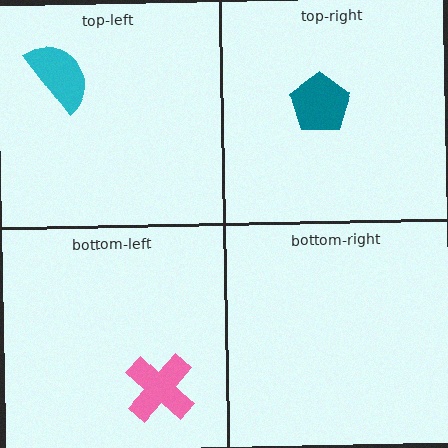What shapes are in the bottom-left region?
The pink cross.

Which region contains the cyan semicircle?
The top-left region.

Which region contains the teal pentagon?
The top-right region.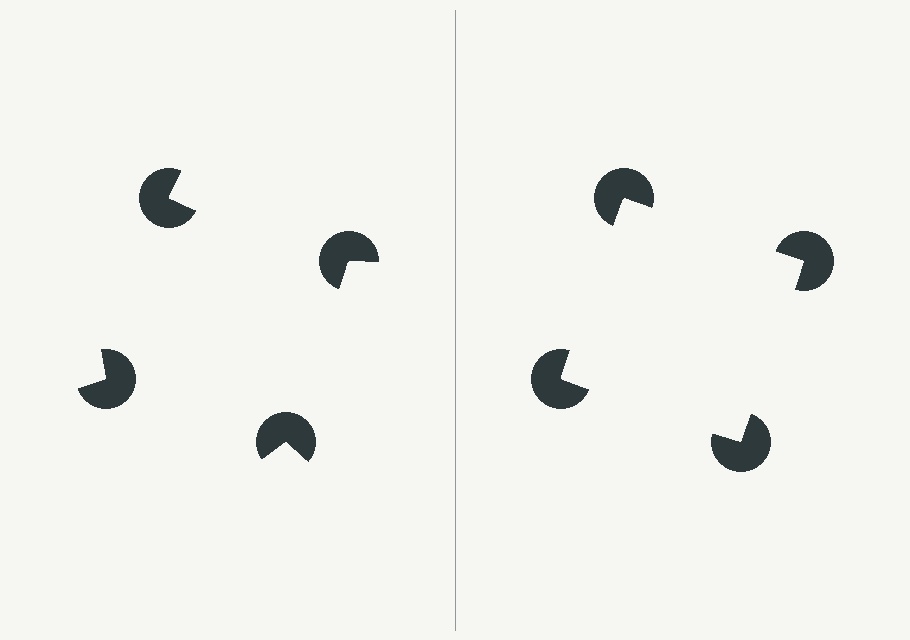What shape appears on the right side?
An illusory square.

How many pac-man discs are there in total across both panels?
8 — 4 on each side.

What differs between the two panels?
The pac-man discs are positioned identically on both sides; only the wedge orientations differ. On the right they align to a square; on the left they are misaligned.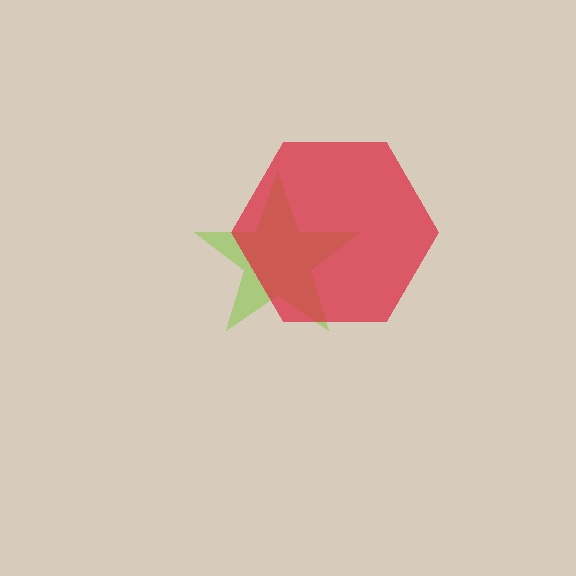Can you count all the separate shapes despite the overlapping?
Yes, there are 2 separate shapes.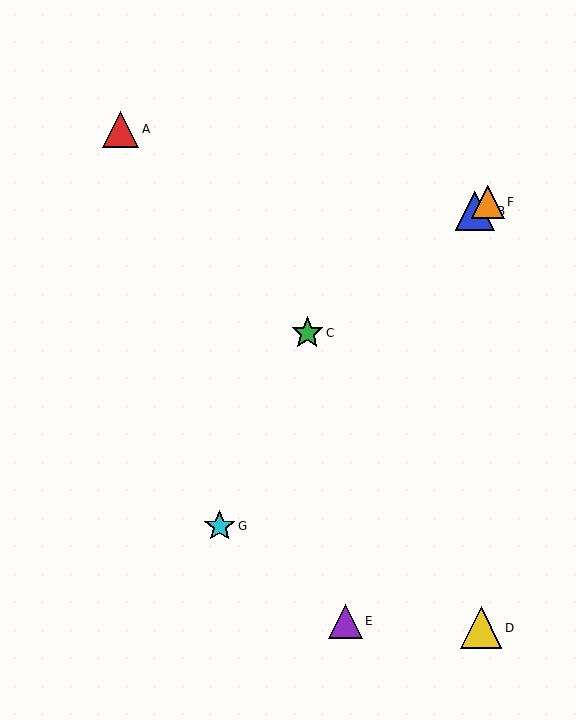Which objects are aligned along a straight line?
Objects B, C, F are aligned along a straight line.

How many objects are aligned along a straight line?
3 objects (B, C, F) are aligned along a straight line.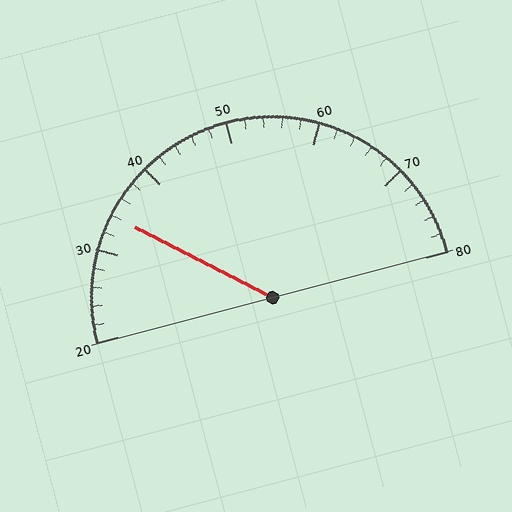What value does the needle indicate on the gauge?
The needle indicates approximately 34.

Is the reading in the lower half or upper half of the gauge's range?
The reading is in the lower half of the range (20 to 80).